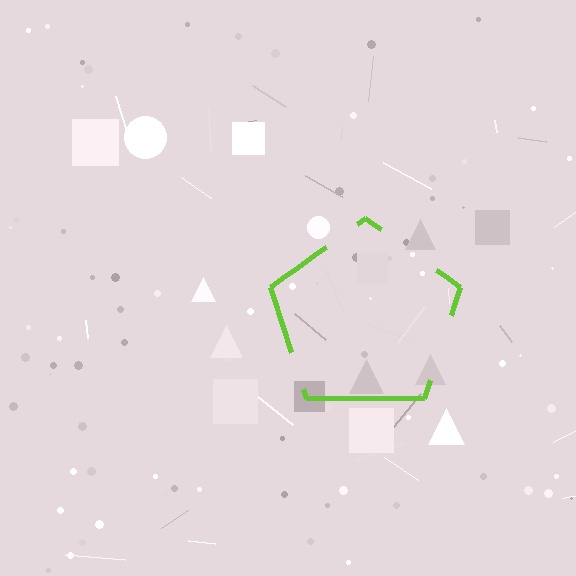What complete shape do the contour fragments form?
The contour fragments form a pentagon.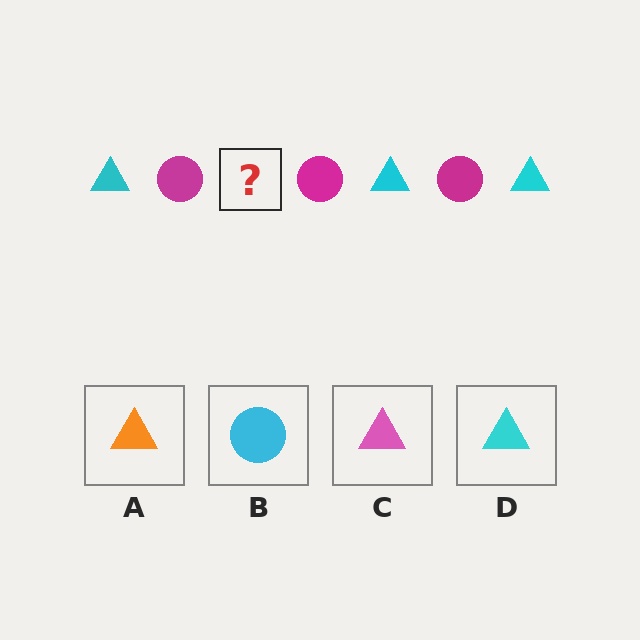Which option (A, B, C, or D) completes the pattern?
D.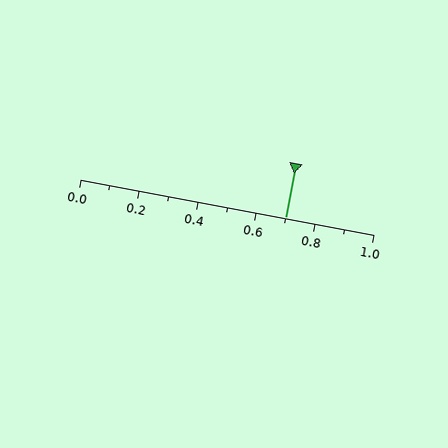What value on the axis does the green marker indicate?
The marker indicates approximately 0.7.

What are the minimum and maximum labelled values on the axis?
The axis runs from 0.0 to 1.0.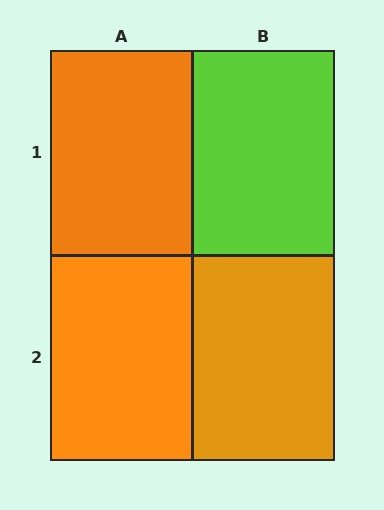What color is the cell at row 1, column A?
Orange.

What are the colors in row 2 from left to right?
Orange, orange.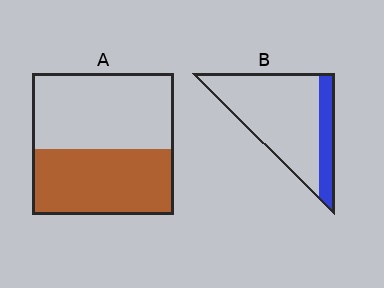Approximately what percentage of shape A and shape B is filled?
A is approximately 45% and B is approximately 20%.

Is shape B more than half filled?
No.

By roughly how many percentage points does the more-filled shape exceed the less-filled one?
By roughly 25 percentage points (A over B).